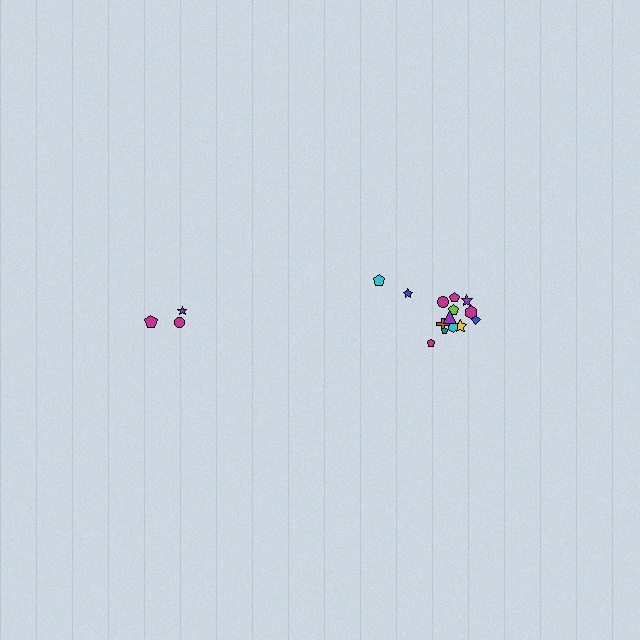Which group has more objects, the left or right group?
The right group.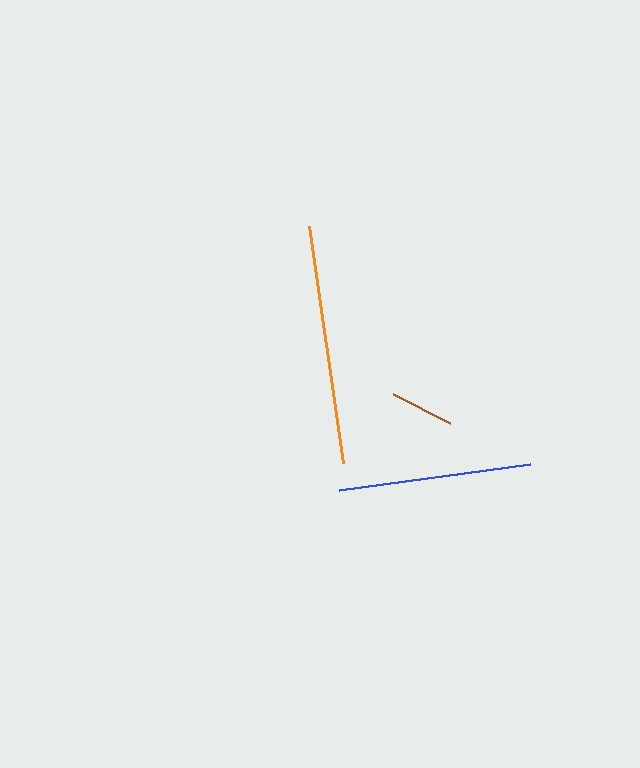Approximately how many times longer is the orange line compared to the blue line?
The orange line is approximately 1.2 times the length of the blue line.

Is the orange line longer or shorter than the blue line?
The orange line is longer than the blue line.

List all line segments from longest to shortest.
From longest to shortest: orange, blue, brown.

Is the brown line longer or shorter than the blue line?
The blue line is longer than the brown line.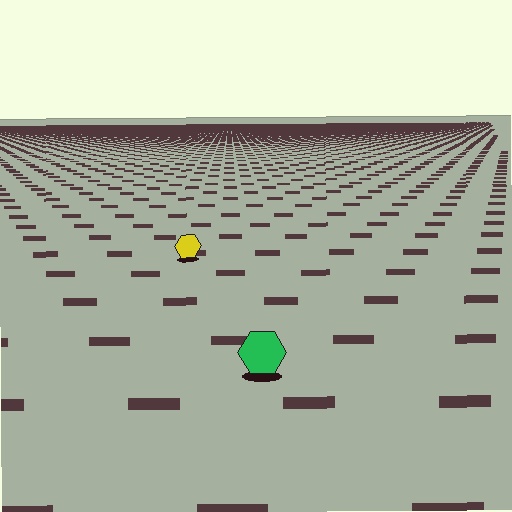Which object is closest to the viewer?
The green hexagon is closest. The texture marks near it are larger and more spread out.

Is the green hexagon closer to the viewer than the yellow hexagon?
Yes. The green hexagon is closer — you can tell from the texture gradient: the ground texture is coarser near it.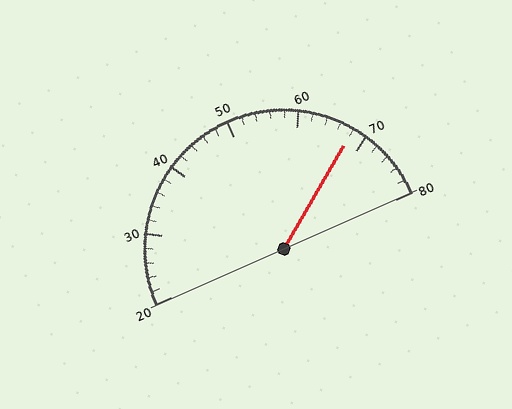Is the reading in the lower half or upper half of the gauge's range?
The reading is in the upper half of the range (20 to 80).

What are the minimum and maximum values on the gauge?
The gauge ranges from 20 to 80.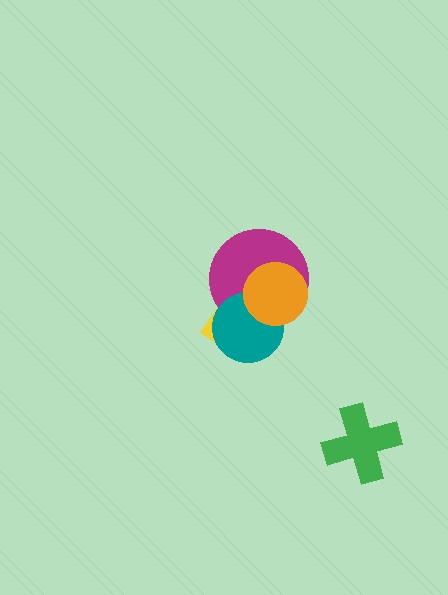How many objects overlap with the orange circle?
3 objects overlap with the orange circle.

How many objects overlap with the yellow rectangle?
3 objects overlap with the yellow rectangle.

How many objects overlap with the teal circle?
3 objects overlap with the teal circle.